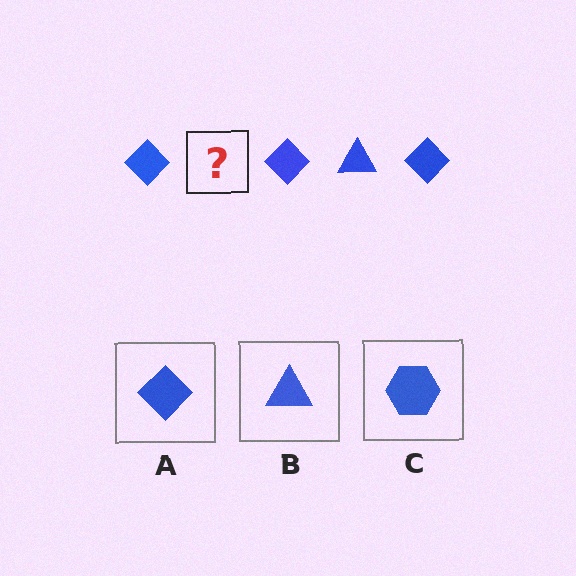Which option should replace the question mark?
Option B.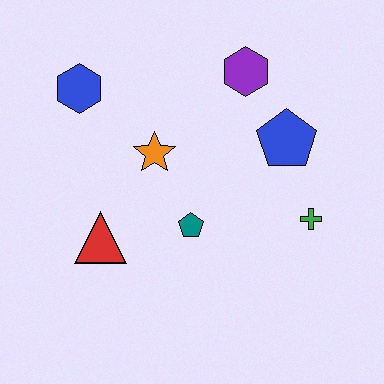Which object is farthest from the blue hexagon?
The green cross is farthest from the blue hexagon.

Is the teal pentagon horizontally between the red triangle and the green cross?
Yes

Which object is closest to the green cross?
The blue pentagon is closest to the green cross.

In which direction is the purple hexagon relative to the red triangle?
The purple hexagon is above the red triangle.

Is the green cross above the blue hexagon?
No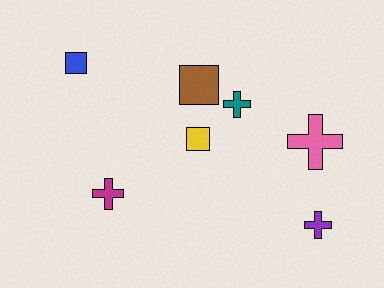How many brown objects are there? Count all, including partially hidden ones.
There is 1 brown object.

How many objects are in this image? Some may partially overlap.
There are 7 objects.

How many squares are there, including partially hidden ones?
There are 3 squares.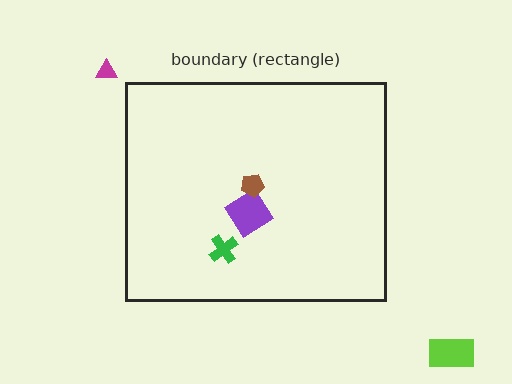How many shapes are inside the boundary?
3 inside, 2 outside.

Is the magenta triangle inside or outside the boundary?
Outside.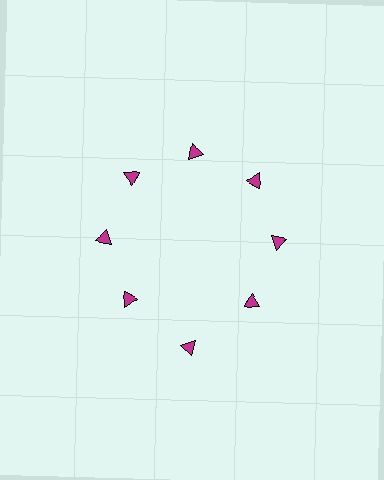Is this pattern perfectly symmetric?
No. The 8 magenta triangles are arranged in a ring, but one element near the 6 o'clock position is pushed outward from the center, breaking the 8-fold rotational symmetry.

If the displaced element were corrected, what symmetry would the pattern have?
It would have 8-fold rotational symmetry — the pattern would map onto itself every 45 degrees.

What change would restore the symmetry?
The symmetry would be restored by moving it inward, back onto the ring so that all 8 triangles sit at equal angles and equal distance from the center.